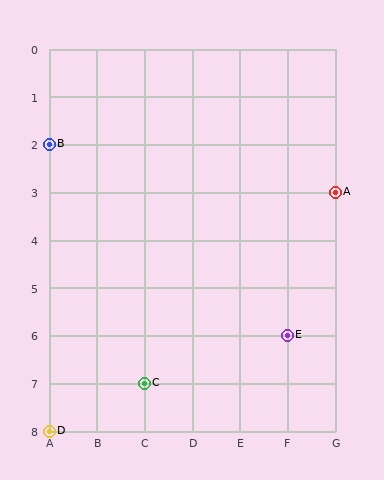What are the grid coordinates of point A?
Point A is at grid coordinates (G, 3).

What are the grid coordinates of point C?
Point C is at grid coordinates (C, 7).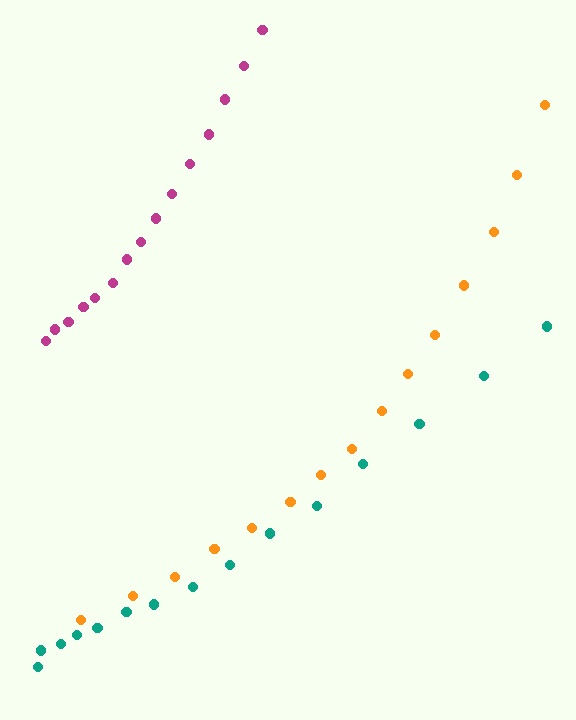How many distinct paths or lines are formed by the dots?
There are 3 distinct paths.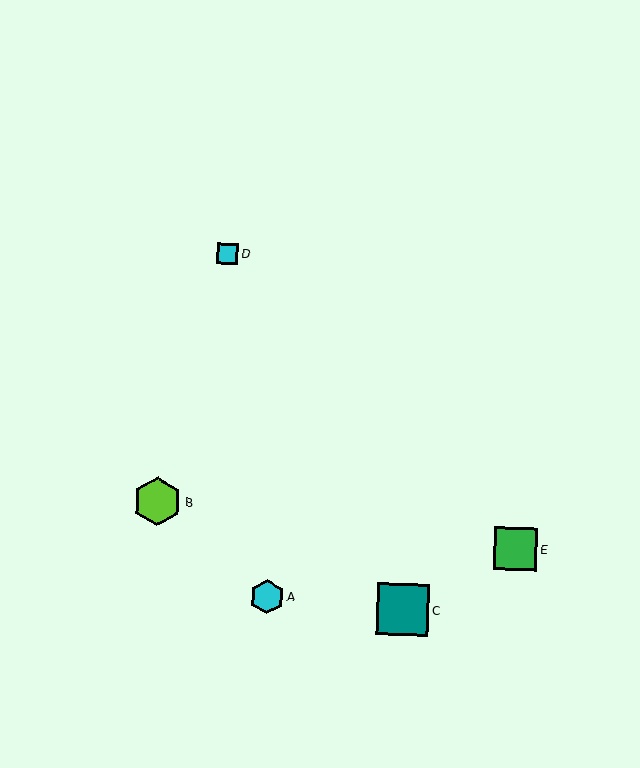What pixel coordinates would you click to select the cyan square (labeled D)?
Click at (228, 254) to select the cyan square D.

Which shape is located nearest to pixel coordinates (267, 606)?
The cyan hexagon (labeled A) at (267, 597) is nearest to that location.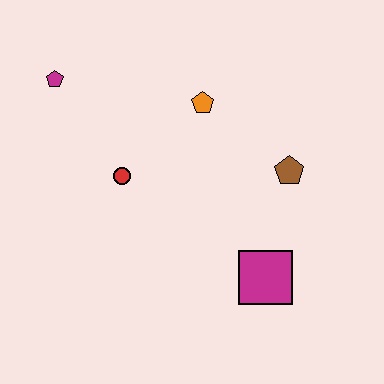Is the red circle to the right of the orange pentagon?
No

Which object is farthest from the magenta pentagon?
The magenta square is farthest from the magenta pentagon.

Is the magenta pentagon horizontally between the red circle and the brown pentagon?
No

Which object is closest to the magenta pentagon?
The red circle is closest to the magenta pentagon.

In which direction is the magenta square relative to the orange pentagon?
The magenta square is below the orange pentagon.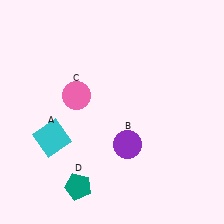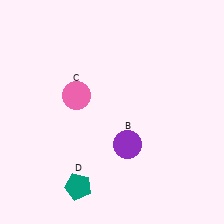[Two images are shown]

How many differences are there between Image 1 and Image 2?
There is 1 difference between the two images.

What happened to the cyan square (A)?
The cyan square (A) was removed in Image 2. It was in the bottom-left area of Image 1.